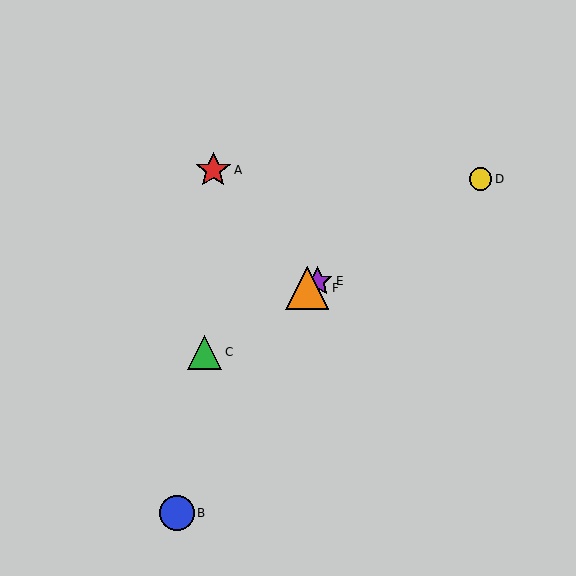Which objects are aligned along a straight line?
Objects C, D, E, F are aligned along a straight line.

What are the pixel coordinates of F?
Object F is at (307, 288).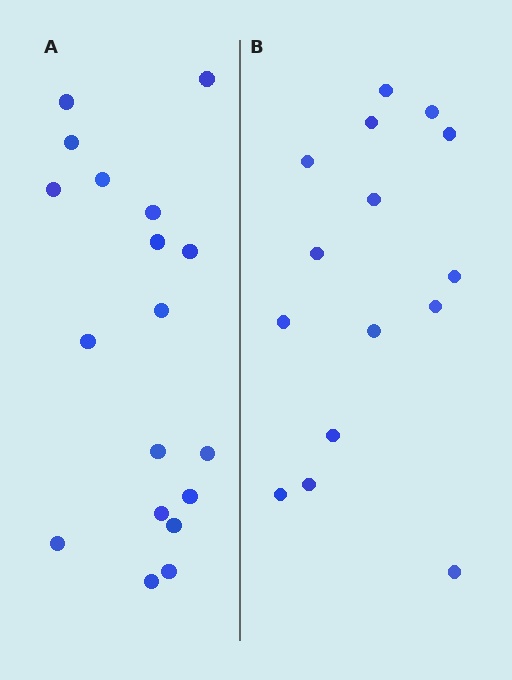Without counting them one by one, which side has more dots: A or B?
Region A (the left region) has more dots.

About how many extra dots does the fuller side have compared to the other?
Region A has just a few more — roughly 2 or 3 more dots than region B.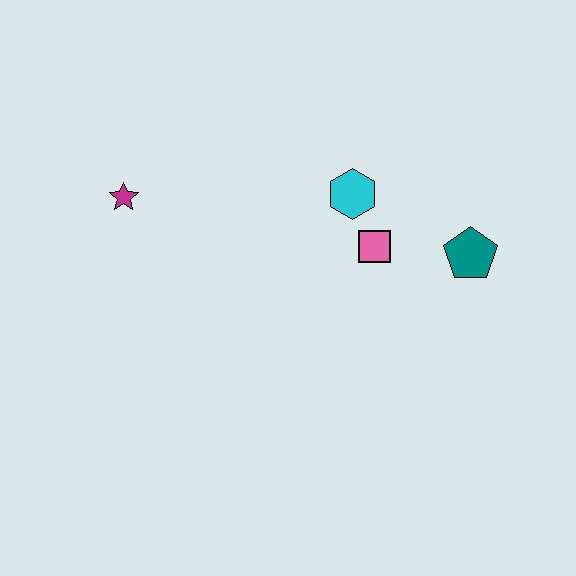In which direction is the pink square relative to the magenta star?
The pink square is to the right of the magenta star.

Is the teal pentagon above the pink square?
No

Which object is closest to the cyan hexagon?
The pink square is closest to the cyan hexagon.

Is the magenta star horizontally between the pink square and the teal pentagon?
No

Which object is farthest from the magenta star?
The teal pentagon is farthest from the magenta star.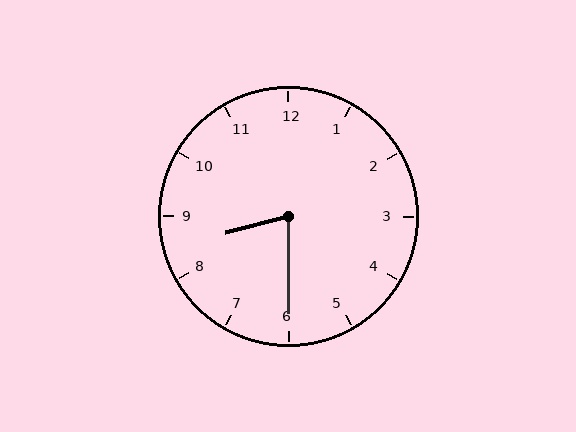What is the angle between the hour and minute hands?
Approximately 75 degrees.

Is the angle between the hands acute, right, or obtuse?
It is acute.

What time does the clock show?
8:30.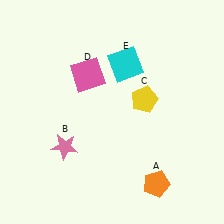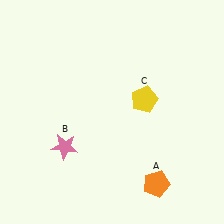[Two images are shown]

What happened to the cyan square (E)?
The cyan square (E) was removed in Image 2. It was in the top-right area of Image 1.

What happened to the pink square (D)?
The pink square (D) was removed in Image 2. It was in the top-left area of Image 1.